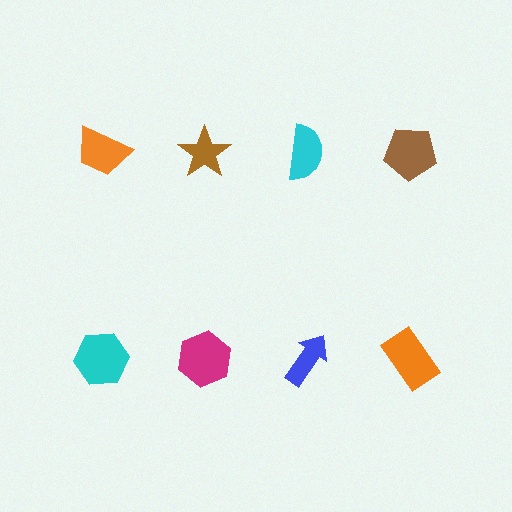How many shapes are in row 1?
4 shapes.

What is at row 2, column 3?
A blue arrow.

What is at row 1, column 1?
An orange trapezoid.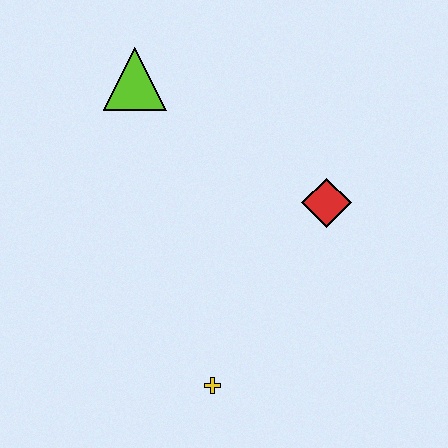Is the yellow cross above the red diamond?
No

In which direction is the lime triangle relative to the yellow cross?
The lime triangle is above the yellow cross.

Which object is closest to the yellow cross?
The red diamond is closest to the yellow cross.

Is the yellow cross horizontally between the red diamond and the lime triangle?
Yes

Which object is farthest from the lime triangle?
The yellow cross is farthest from the lime triangle.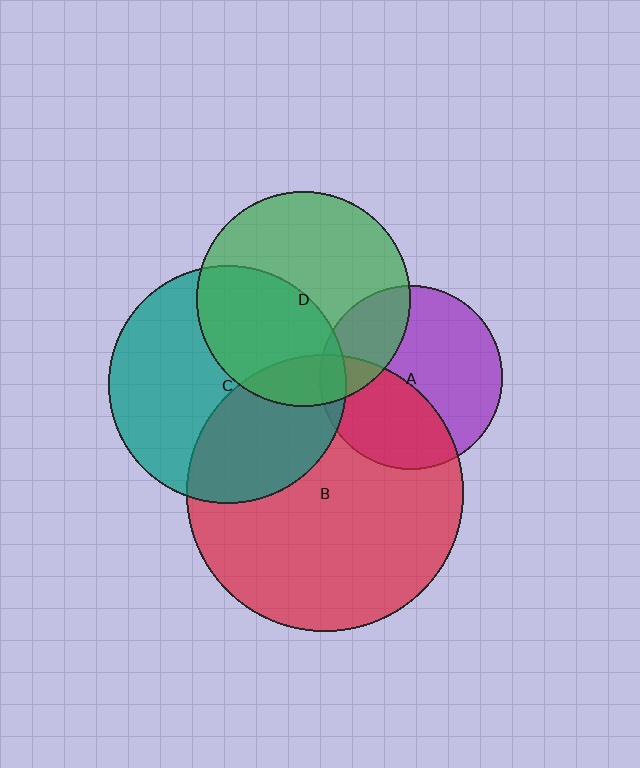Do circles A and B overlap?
Yes.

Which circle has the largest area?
Circle B (red).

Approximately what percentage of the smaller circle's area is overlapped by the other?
Approximately 40%.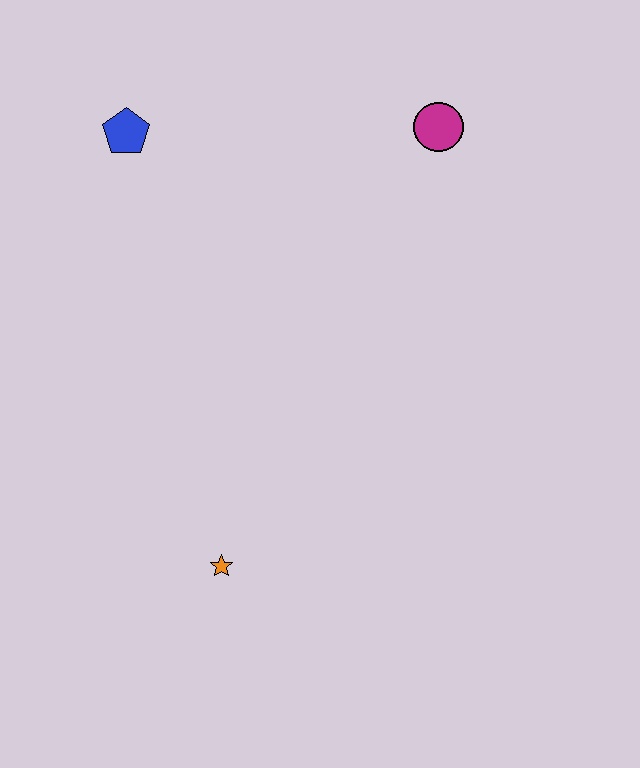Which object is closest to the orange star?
The blue pentagon is closest to the orange star.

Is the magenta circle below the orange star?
No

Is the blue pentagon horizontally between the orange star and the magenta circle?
No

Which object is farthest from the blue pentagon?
The orange star is farthest from the blue pentagon.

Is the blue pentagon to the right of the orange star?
No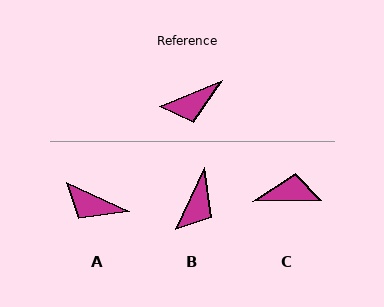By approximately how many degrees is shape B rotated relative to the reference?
Approximately 42 degrees counter-clockwise.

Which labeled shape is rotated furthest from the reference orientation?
C, about 158 degrees away.